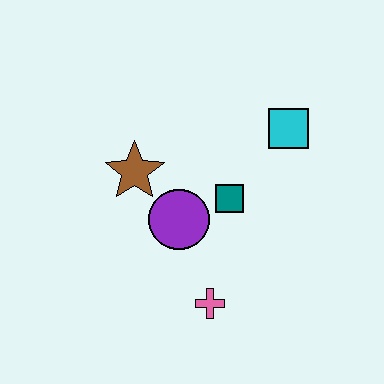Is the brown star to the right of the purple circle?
No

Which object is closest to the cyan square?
The teal square is closest to the cyan square.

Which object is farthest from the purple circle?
The cyan square is farthest from the purple circle.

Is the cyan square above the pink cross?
Yes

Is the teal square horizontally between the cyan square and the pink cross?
Yes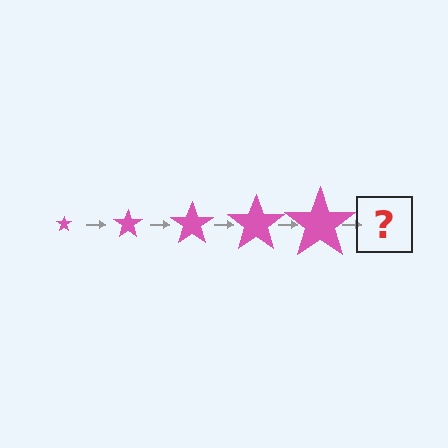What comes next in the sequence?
The next element should be a pink star, larger than the previous one.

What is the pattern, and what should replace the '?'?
The pattern is that the star gets progressively larger each step. The '?' should be a pink star, larger than the previous one.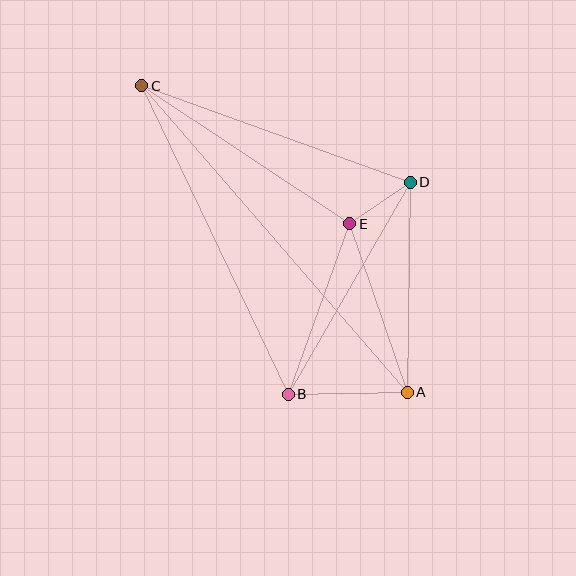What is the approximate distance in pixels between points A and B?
The distance between A and B is approximately 119 pixels.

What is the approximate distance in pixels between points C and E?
The distance between C and E is approximately 250 pixels.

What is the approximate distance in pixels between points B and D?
The distance between B and D is approximately 245 pixels.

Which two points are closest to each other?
Points D and E are closest to each other.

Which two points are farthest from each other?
Points A and C are farthest from each other.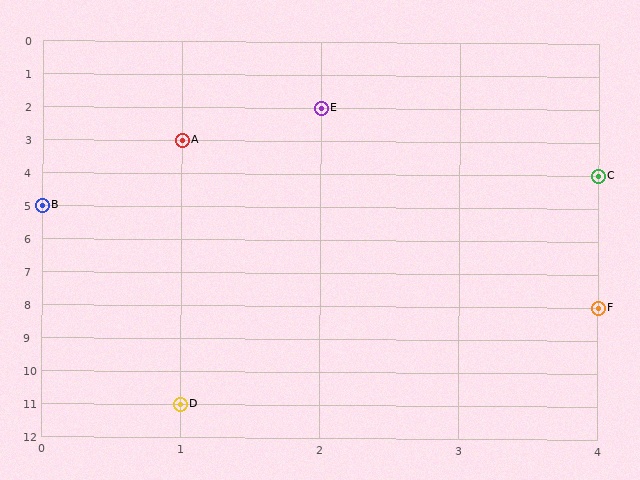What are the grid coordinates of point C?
Point C is at grid coordinates (4, 4).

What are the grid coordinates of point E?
Point E is at grid coordinates (2, 2).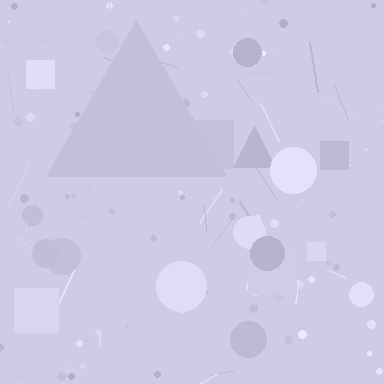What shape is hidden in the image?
A triangle is hidden in the image.